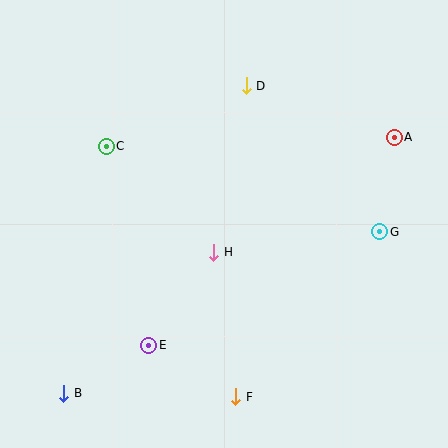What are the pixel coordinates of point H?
Point H is at (214, 252).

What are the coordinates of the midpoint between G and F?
The midpoint between G and F is at (308, 314).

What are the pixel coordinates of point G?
Point G is at (380, 232).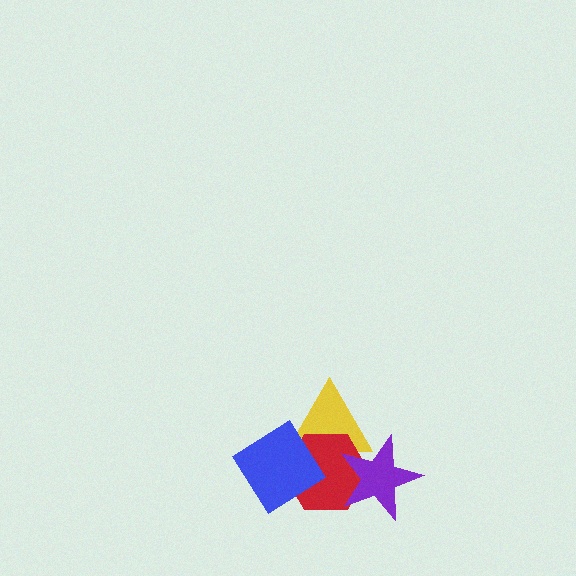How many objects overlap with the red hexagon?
3 objects overlap with the red hexagon.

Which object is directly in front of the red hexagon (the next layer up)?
The blue diamond is directly in front of the red hexagon.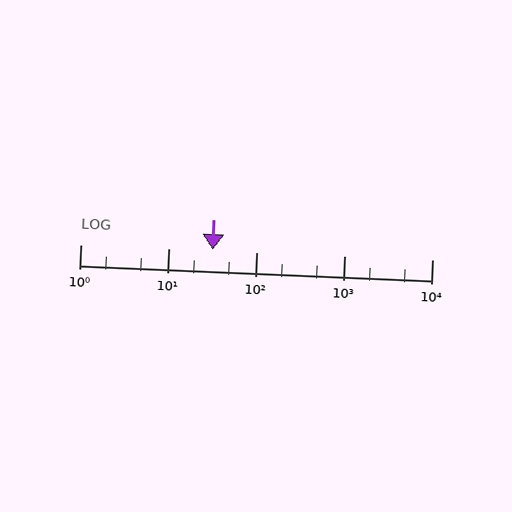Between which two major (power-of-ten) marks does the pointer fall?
The pointer is between 10 and 100.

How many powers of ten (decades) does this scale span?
The scale spans 4 decades, from 1 to 10000.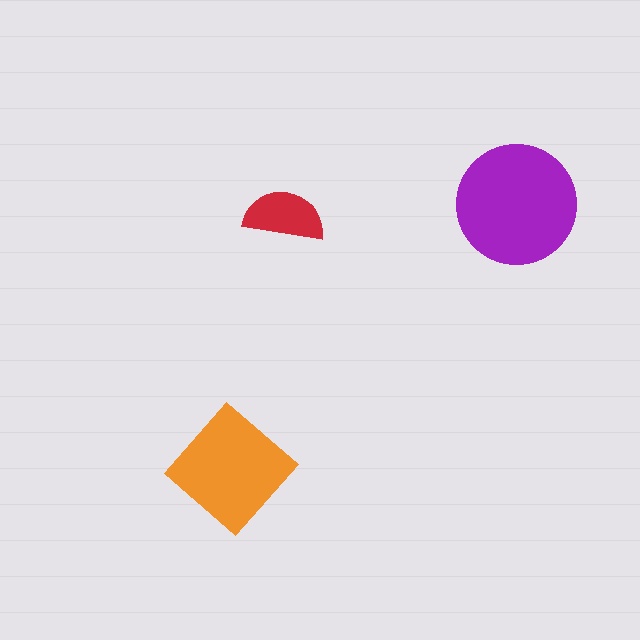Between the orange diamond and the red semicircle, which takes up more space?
The orange diamond.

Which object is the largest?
The purple circle.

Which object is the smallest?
The red semicircle.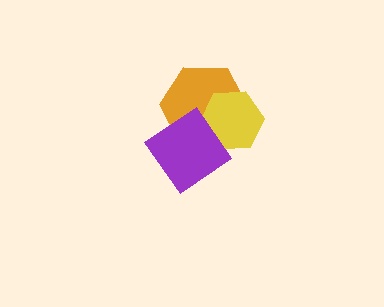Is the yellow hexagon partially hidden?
Yes, it is partially covered by another shape.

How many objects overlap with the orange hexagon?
2 objects overlap with the orange hexagon.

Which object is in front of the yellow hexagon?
The purple diamond is in front of the yellow hexagon.